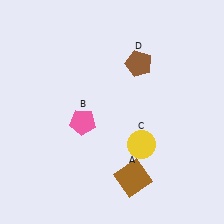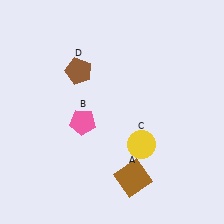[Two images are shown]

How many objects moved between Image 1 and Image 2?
1 object moved between the two images.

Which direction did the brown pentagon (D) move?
The brown pentagon (D) moved left.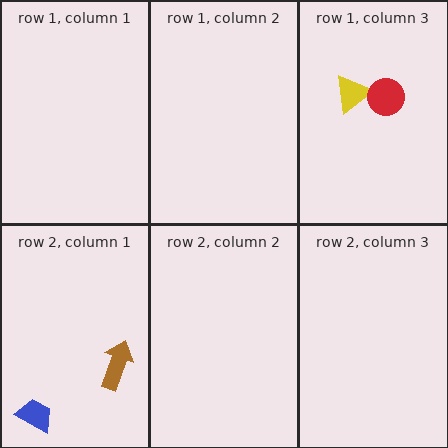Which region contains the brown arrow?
The row 2, column 1 region.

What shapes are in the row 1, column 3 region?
The yellow triangle, the red circle.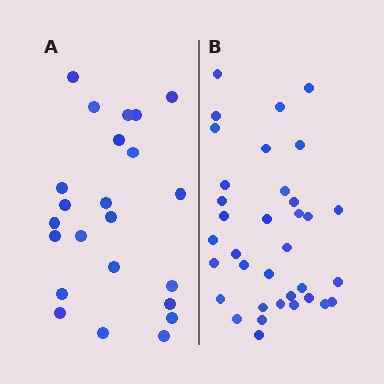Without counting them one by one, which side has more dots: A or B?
Region B (the right region) has more dots.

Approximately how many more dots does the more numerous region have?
Region B has roughly 12 or so more dots than region A.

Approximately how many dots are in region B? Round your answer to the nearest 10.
About 40 dots. (The exact count is 35, which rounds to 40.)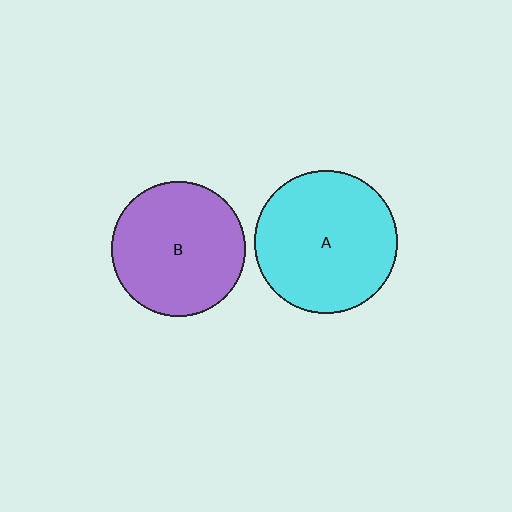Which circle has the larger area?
Circle A (cyan).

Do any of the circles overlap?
No, none of the circles overlap.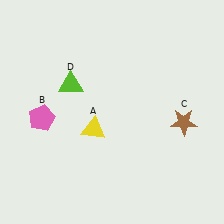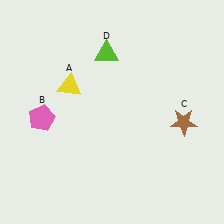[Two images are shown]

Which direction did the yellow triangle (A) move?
The yellow triangle (A) moved up.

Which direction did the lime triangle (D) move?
The lime triangle (D) moved right.